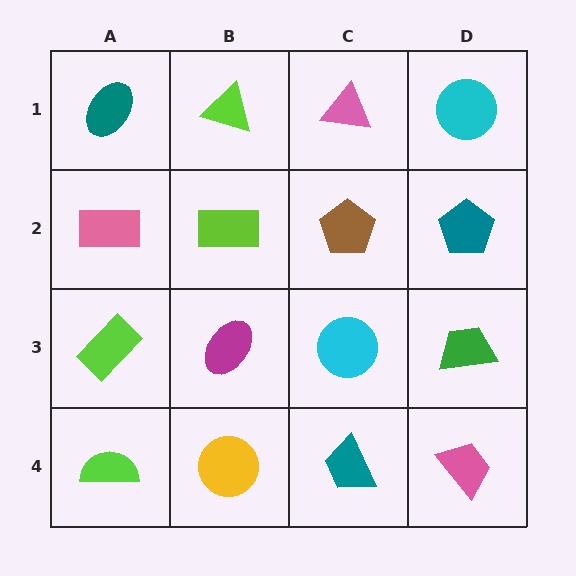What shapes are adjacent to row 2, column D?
A cyan circle (row 1, column D), a green trapezoid (row 3, column D), a brown pentagon (row 2, column C).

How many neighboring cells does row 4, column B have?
3.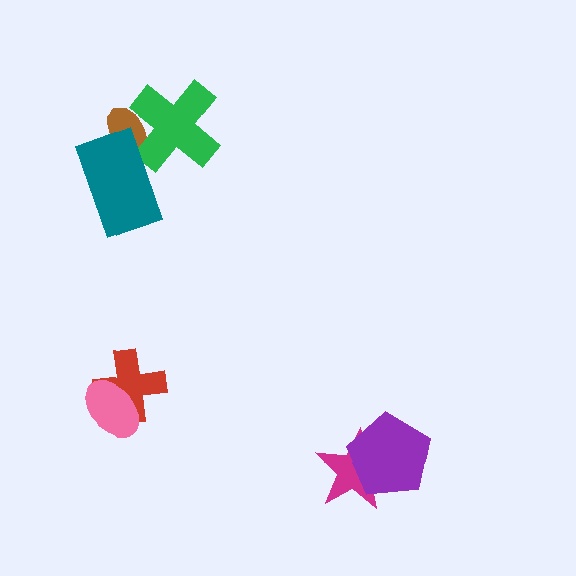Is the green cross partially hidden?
Yes, it is partially covered by another shape.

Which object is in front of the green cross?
The teal rectangle is in front of the green cross.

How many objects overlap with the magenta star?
1 object overlaps with the magenta star.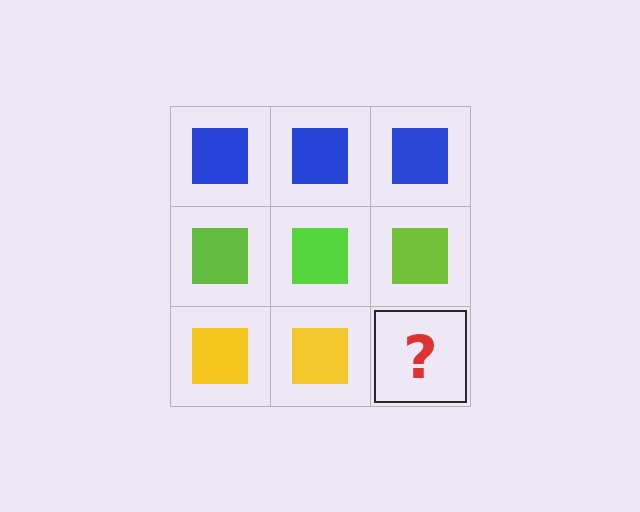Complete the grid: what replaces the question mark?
The question mark should be replaced with a yellow square.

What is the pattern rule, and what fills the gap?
The rule is that each row has a consistent color. The gap should be filled with a yellow square.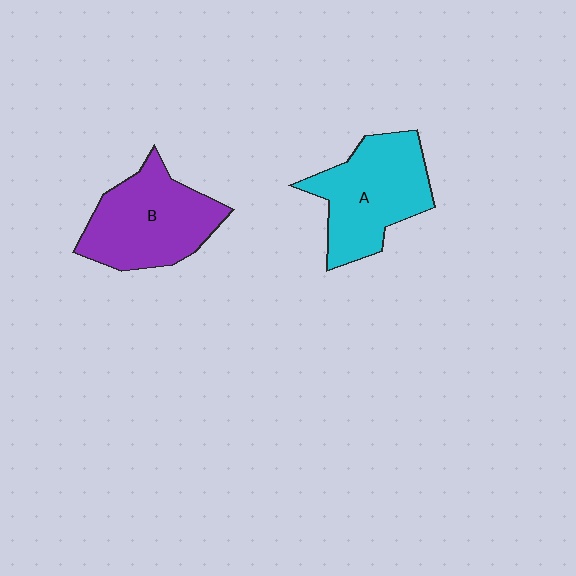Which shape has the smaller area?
Shape B (purple).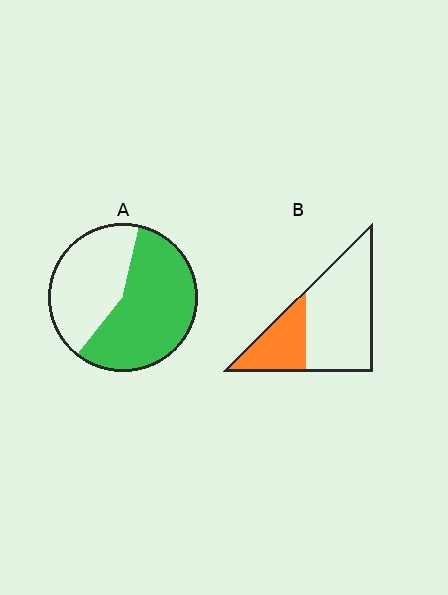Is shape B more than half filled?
No.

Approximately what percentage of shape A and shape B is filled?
A is approximately 60% and B is approximately 30%.